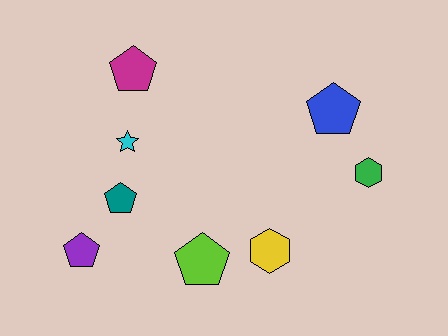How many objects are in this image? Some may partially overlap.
There are 8 objects.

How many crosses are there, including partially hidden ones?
There are no crosses.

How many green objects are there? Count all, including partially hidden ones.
There is 1 green object.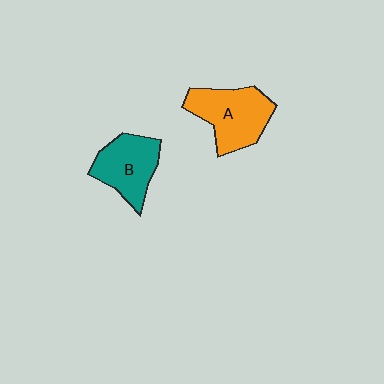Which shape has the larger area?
Shape A (orange).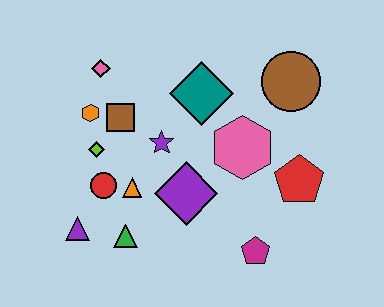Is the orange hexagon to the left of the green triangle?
Yes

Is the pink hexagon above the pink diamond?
No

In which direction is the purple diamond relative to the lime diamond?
The purple diamond is to the right of the lime diamond.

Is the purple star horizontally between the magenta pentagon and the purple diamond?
No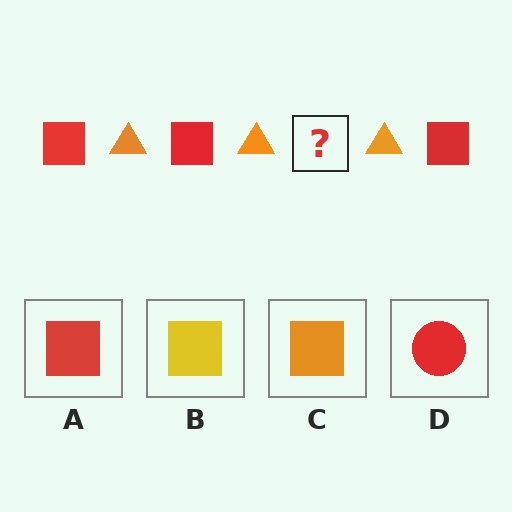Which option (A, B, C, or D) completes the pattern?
A.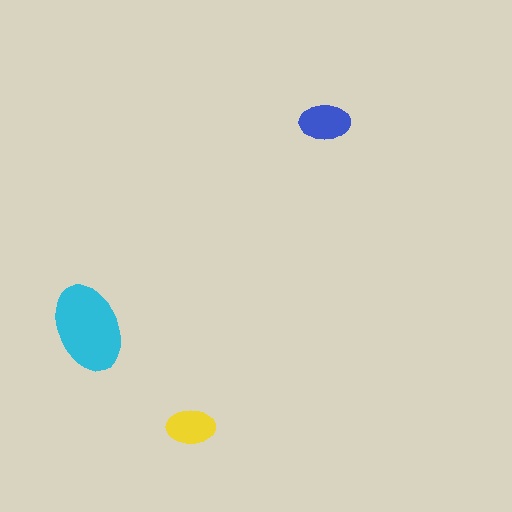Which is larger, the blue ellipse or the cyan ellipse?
The cyan one.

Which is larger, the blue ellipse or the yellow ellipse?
The blue one.